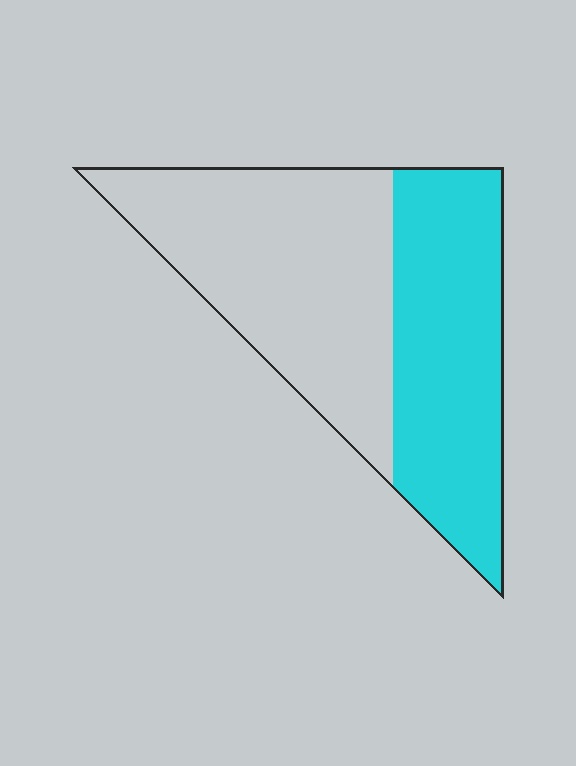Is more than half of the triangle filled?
No.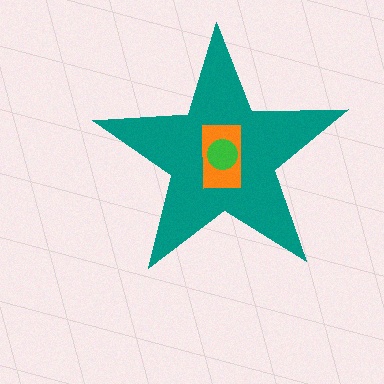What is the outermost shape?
The teal star.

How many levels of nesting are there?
3.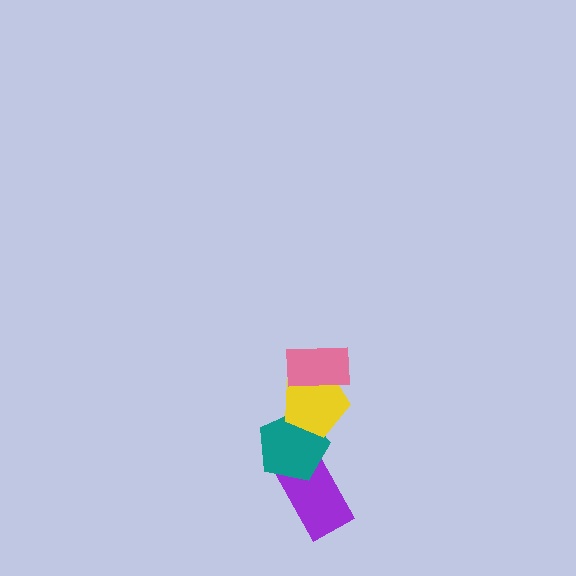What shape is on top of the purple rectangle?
The teal pentagon is on top of the purple rectangle.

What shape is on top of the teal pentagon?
The yellow pentagon is on top of the teal pentagon.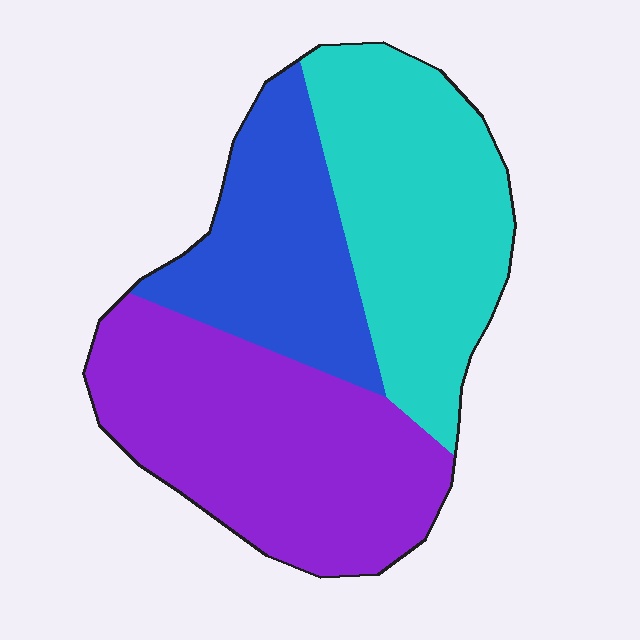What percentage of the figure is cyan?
Cyan covers around 35% of the figure.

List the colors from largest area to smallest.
From largest to smallest: purple, cyan, blue.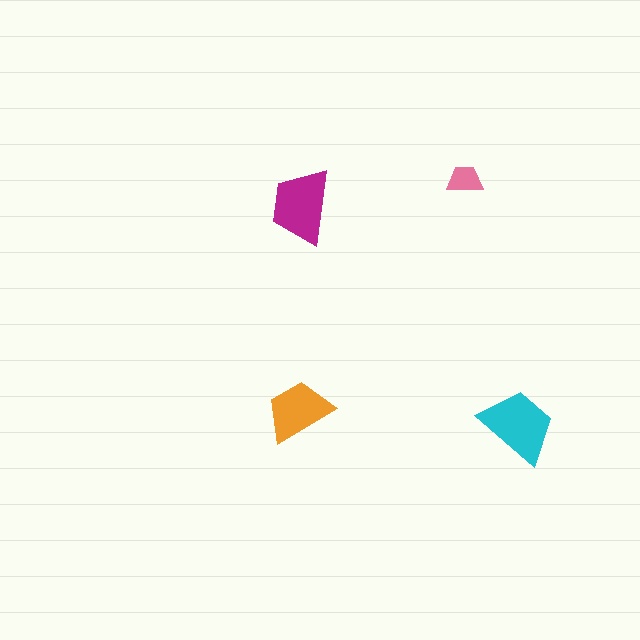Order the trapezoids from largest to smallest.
the cyan one, the magenta one, the orange one, the pink one.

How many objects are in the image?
There are 4 objects in the image.